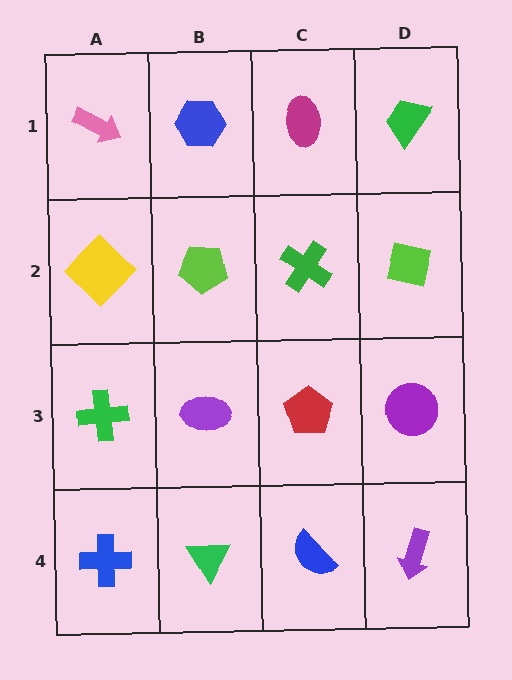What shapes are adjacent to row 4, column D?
A purple circle (row 3, column D), a blue semicircle (row 4, column C).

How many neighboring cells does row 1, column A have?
2.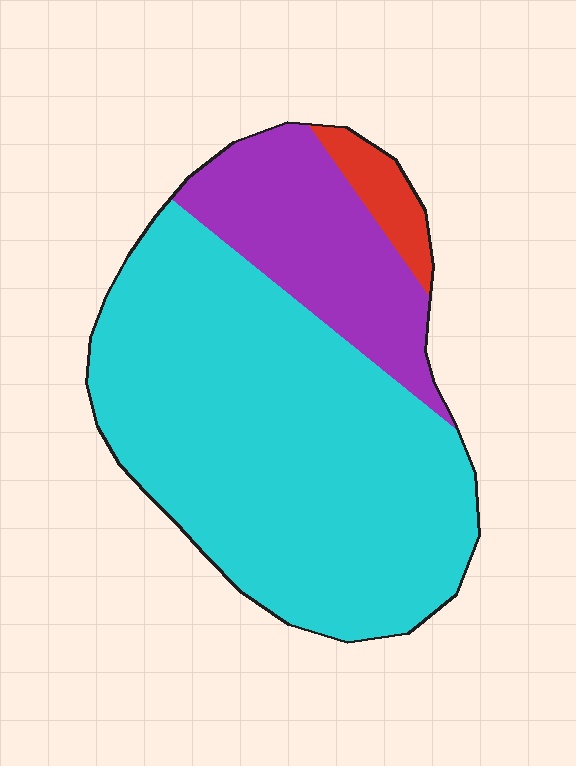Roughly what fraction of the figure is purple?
Purple covers about 25% of the figure.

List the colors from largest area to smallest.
From largest to smallest: cyan, purple, red.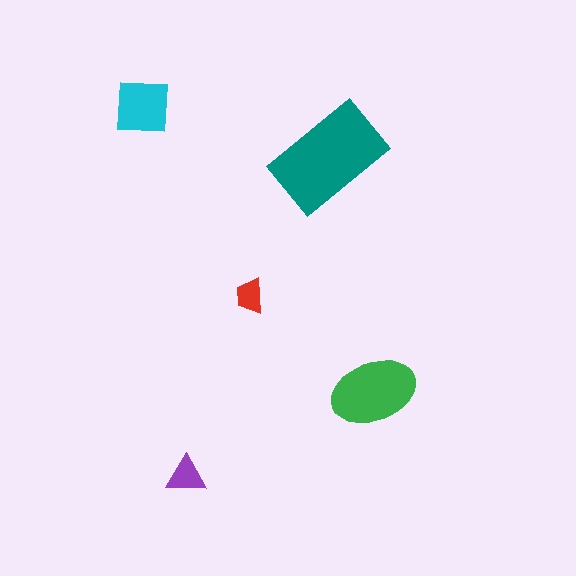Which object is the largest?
The teal rectangle.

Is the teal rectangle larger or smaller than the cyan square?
Larger.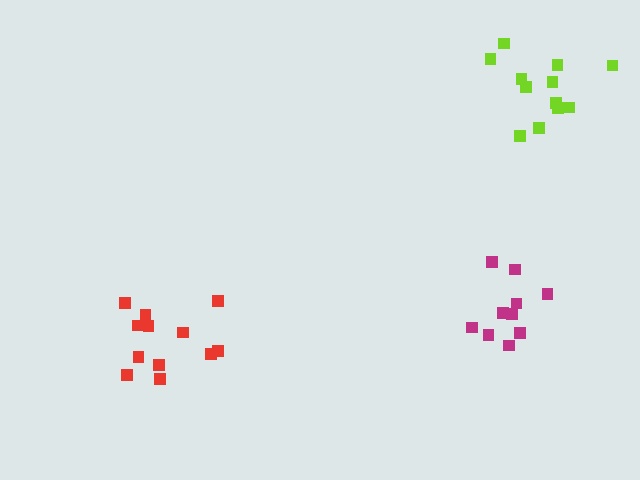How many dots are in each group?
Group 1: 12 dots, Group 2: 10 dots, Group 3: 13 dots (35 total).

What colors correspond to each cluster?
The clusters are colored: red, magenta, lime.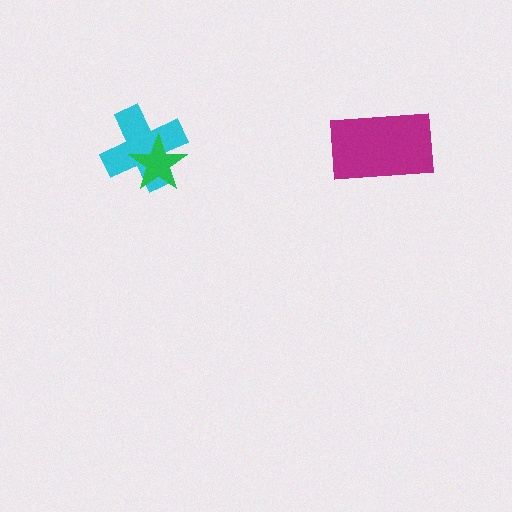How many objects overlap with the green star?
1 object overlaps with the green star.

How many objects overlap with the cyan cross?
1 object overlaps with the cyan cross.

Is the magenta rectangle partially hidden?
No, no other shape covers it.